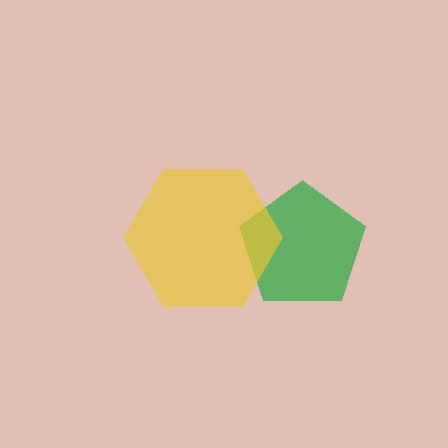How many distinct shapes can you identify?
There are 2 distinct shapes: a green pentagon, a yellow hexagon.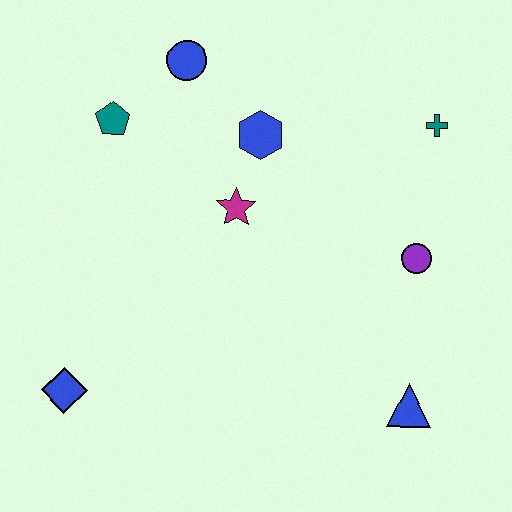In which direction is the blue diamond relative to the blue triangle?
The blue diamond is to the left of the blue triangle.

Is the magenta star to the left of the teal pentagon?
No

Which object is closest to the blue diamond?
The magenta star is closest to the blue diamond.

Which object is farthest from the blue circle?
The blue triangle is farthest from the blue circle.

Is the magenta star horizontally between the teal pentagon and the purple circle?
Yes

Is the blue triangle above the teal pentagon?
No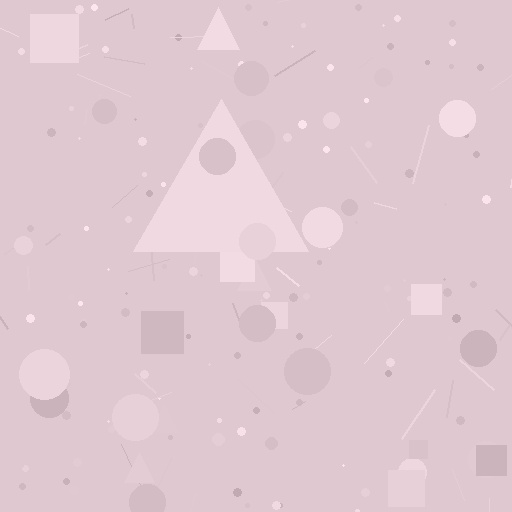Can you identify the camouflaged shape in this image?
The camouflaged shape is a triangle.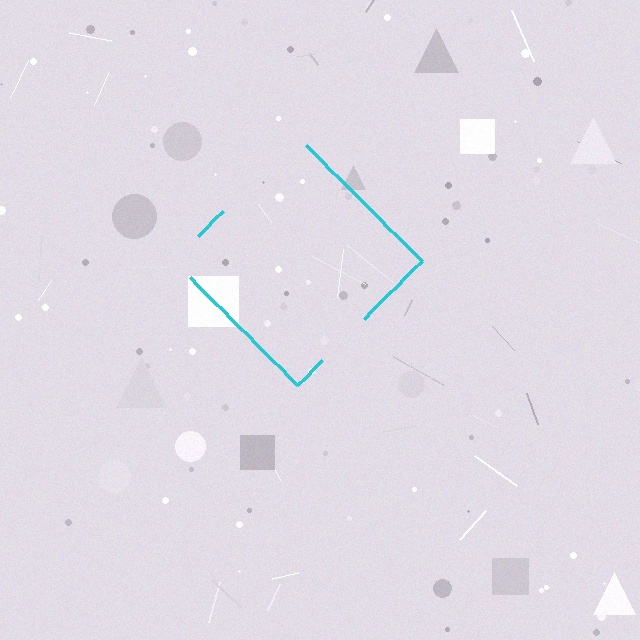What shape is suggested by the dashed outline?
The dashed outline suggests a diamond.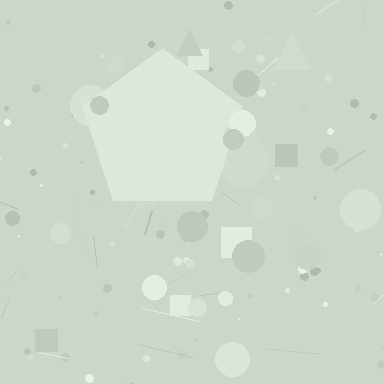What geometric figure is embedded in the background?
A pentagon is embedded in the background.